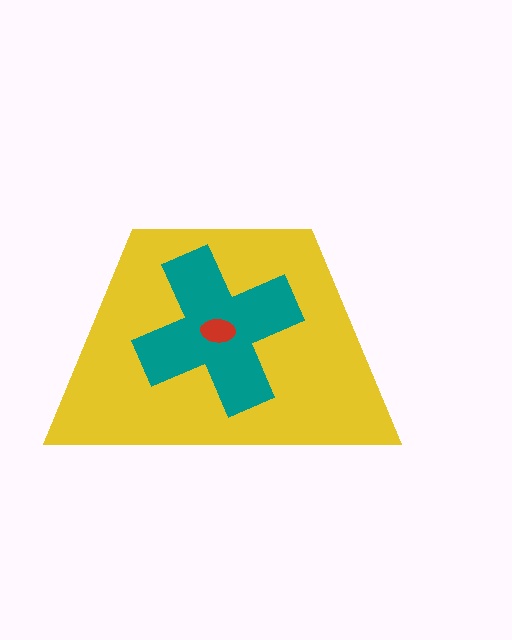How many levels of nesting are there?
3.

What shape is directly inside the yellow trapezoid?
The teal cross.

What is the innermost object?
The red ellipse.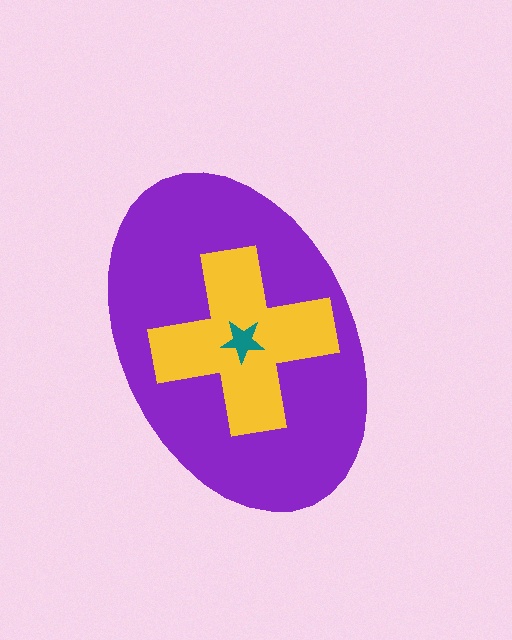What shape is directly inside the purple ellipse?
The yellow cross.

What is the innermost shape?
The teal star.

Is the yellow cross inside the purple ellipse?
Yes.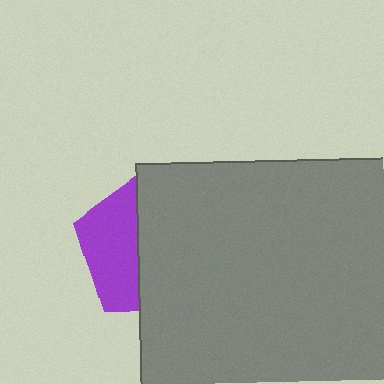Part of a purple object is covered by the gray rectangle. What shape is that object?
It is a pentagon.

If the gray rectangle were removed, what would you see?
You would see the complete purple pentagon.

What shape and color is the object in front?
The object in front is a gray rectangle.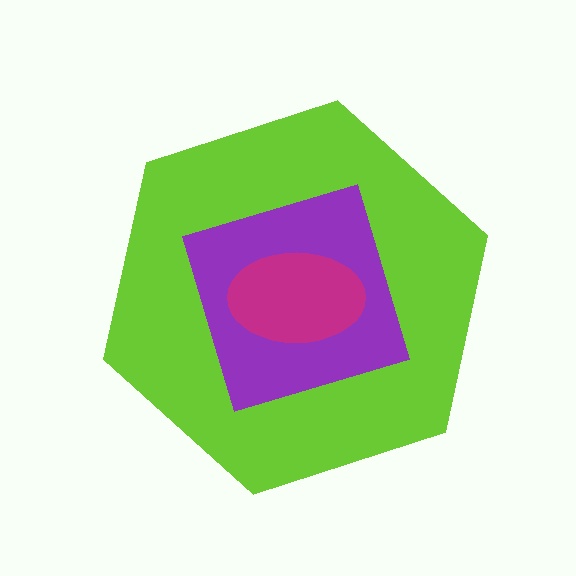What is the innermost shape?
The magenta ellipse.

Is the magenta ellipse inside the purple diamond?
Yes.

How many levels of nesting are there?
3.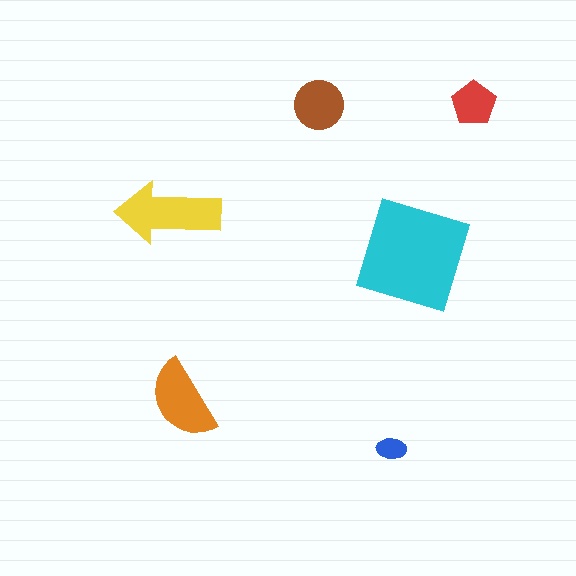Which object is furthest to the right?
The red pentagon is rightmost.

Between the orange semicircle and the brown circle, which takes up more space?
The orange semicircle.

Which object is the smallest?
The blue ellipse.